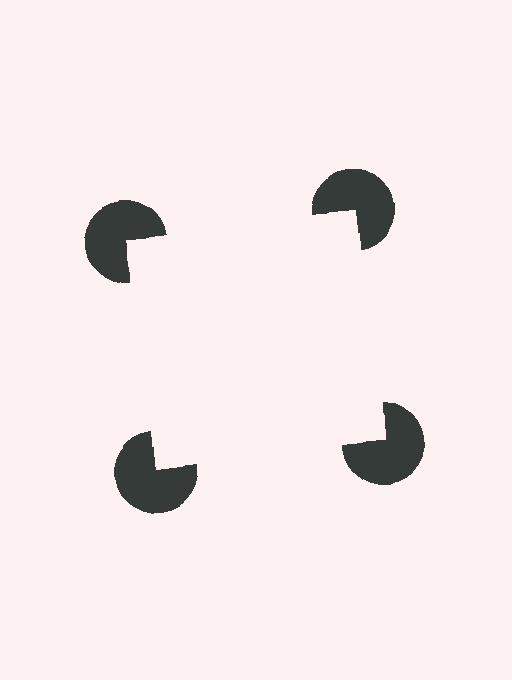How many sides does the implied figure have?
4 sides.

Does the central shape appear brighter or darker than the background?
It typically appears slightly brighter than the background, even though no actual brightness change is drawn.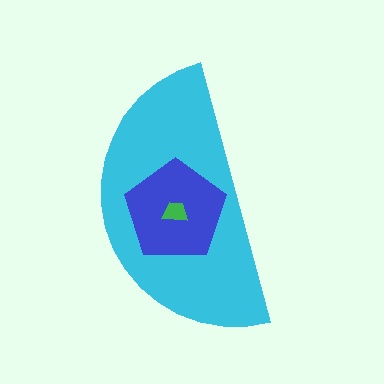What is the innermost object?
The green trapezoid.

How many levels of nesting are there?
3.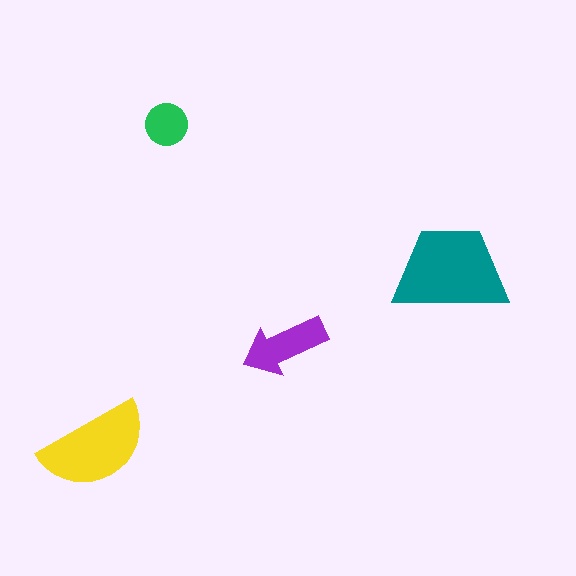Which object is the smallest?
The green circle.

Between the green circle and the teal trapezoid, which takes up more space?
The teal trapezoid.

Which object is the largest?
The teal trapezoid.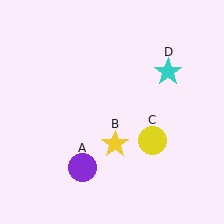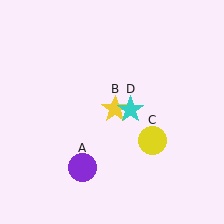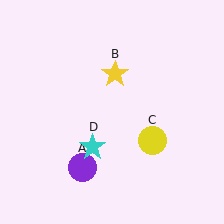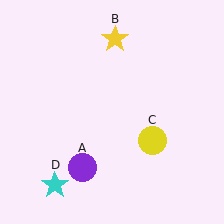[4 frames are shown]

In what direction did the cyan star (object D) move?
The cyan star (object D) moved down and to the left.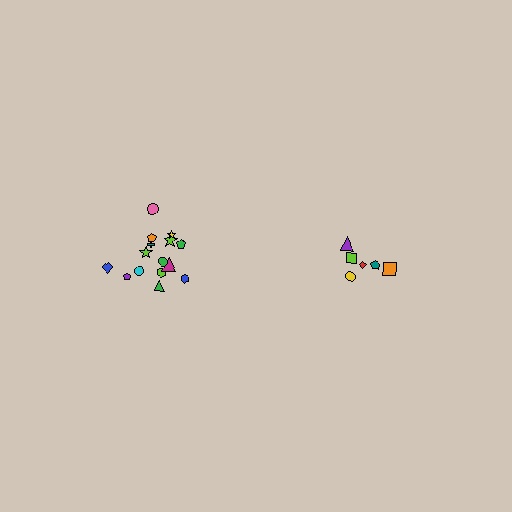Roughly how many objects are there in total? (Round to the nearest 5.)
Roughly 20 objects in total.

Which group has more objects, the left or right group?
The left group.